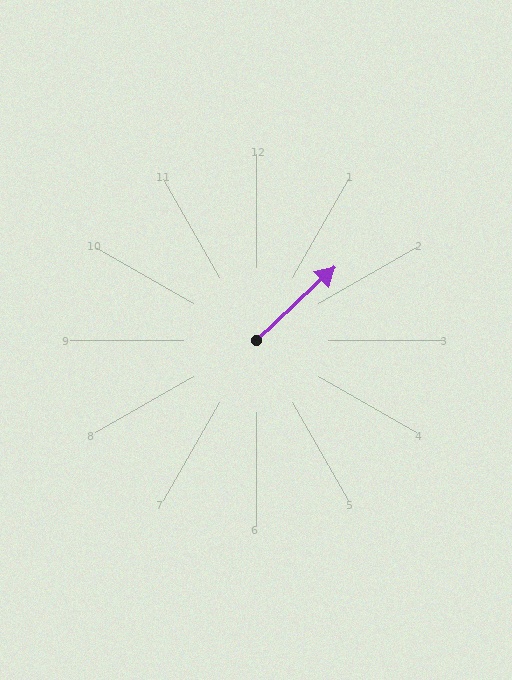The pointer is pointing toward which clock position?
Roughly 2 o'clock.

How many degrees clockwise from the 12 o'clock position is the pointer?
Approximately 47 degrees.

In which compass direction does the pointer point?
Northeast.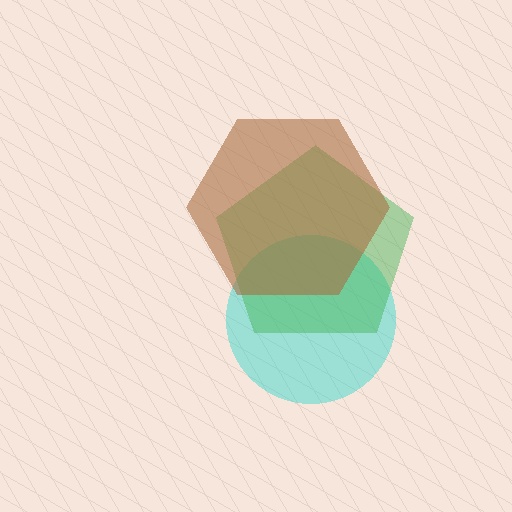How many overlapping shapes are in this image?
There are 3 overlapping shapes in the image.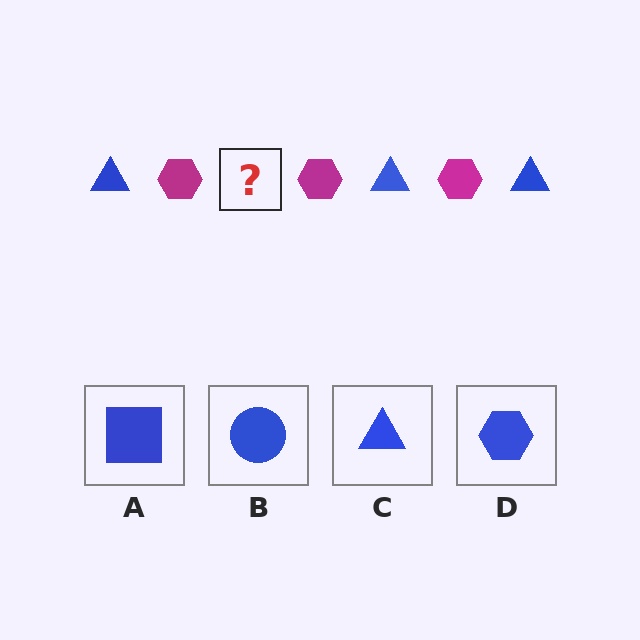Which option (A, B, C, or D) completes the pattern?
C.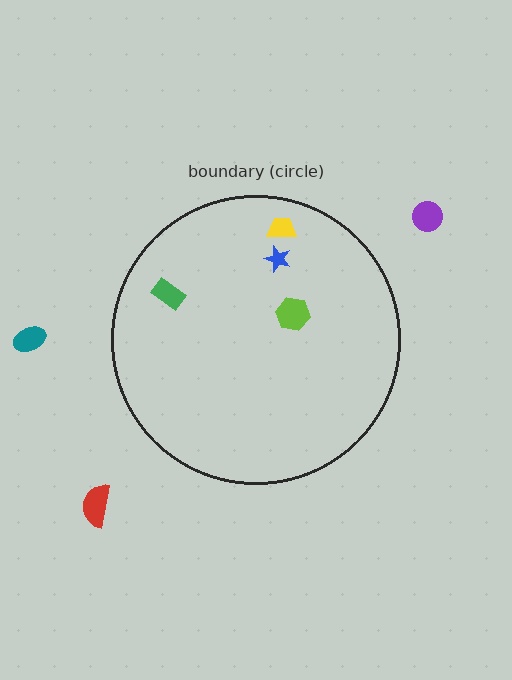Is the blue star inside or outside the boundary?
Inside.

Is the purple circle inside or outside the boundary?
Outside.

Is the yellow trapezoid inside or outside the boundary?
Inside.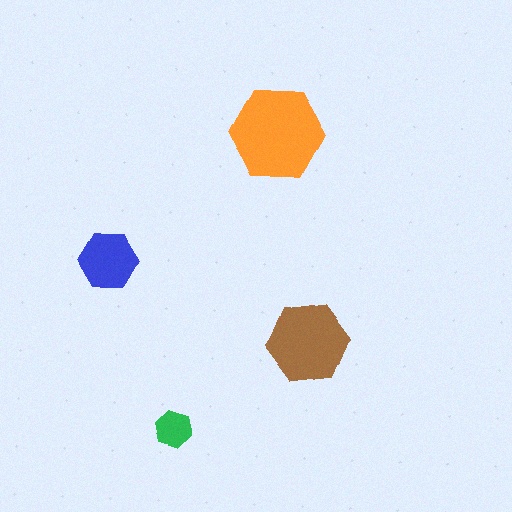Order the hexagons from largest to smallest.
the orange one, the brown one, the blue one, the green one.